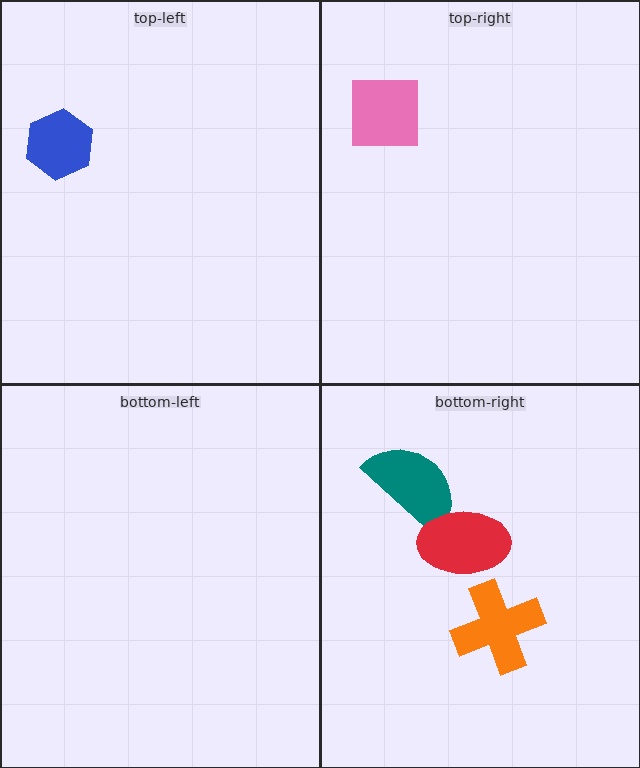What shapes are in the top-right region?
The pink square.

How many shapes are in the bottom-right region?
3.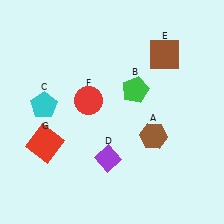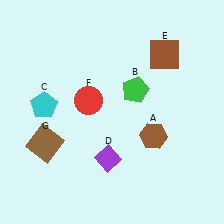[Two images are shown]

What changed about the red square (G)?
In Image 1, G is red. In Image 2, it changed to brown.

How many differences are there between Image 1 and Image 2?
There is 1 difference between the two images.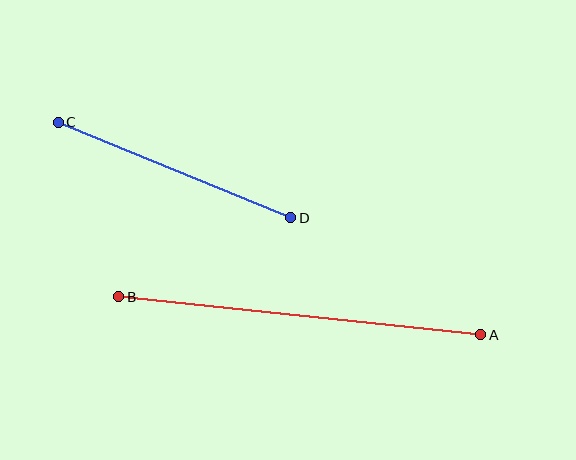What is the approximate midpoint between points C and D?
The midpoint is at approximately (175, 170) pixels.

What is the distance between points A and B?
The distance is approximately 364 pixels.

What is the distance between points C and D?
The distance is approximately 251 pixels.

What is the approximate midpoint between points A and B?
The midpoint is at approximately (300, 316) pixels.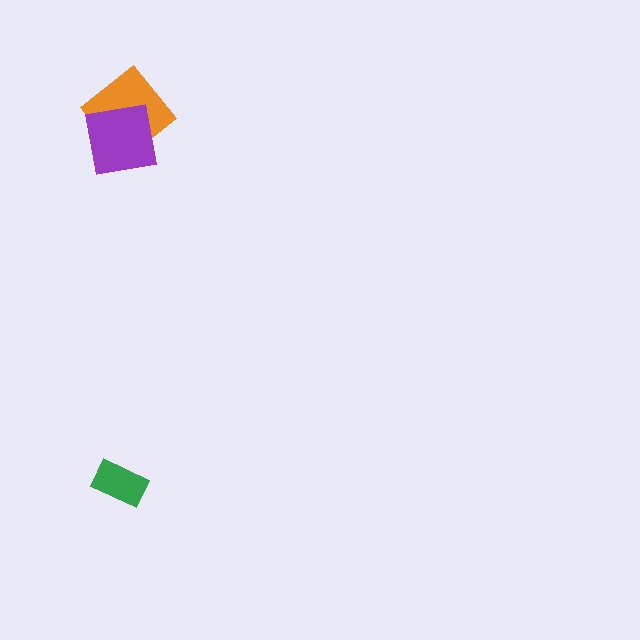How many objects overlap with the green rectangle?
0 objects overlap with the green rectangle.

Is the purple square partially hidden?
No, no other shape covers it.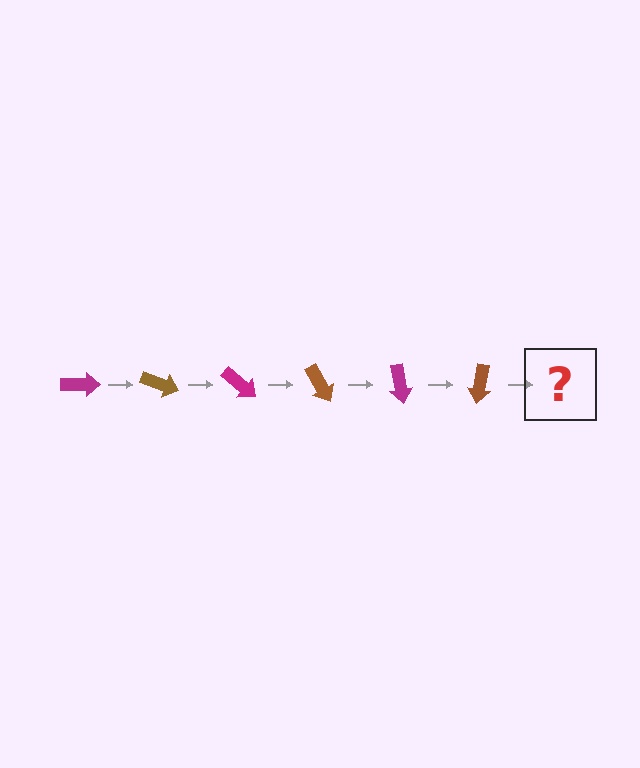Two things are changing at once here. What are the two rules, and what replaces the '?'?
The two rules are that it rotates 20 degrees each step and the color cycles through magenta and brown. The '?' should be a magenta arrow, rotated 120 degrees from the start.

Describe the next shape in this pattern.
It should be a magenta arrow, rotated 120 degrees from the start.